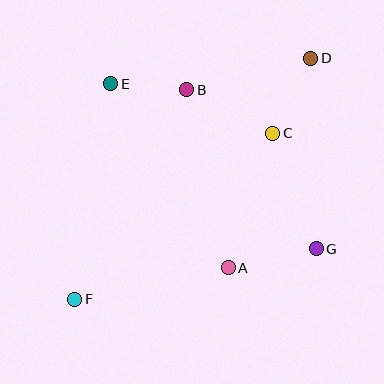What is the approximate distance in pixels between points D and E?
The distance between D and E is approximately 202 pixels.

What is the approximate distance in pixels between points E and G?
The distance between E and G is approximately 264 pixels.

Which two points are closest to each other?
Points B and E are closest to each other.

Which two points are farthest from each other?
Points D and F are farthest from each other.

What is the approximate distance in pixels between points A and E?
The distance between A and E is approximately 218 pixels.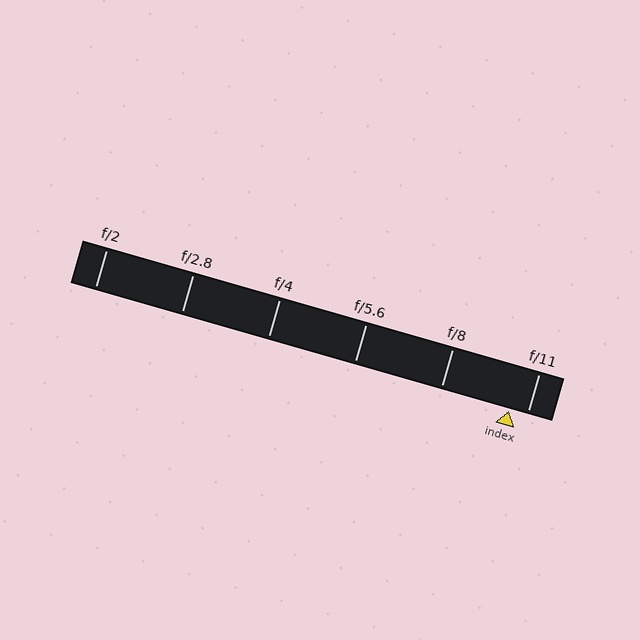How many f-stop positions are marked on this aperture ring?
There are 6 f-stop positions marked.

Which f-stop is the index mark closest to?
The index mark is closest to f/11.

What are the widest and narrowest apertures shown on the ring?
The widest aperture shown is f/2 and the narrowest is f/11.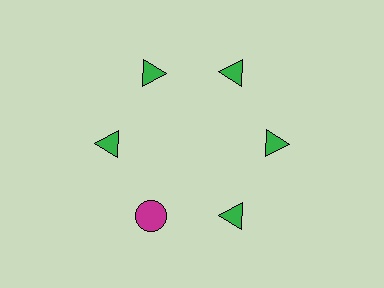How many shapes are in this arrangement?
There are 6 shapes arranged in a ring pattern.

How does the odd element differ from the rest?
It differs in both color (magenta instead of green) and shape (circle instead of triangle).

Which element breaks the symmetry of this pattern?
The magenta circle at roughly the 7 o'clock position breaks the symmetry. All other shapes are green triangles.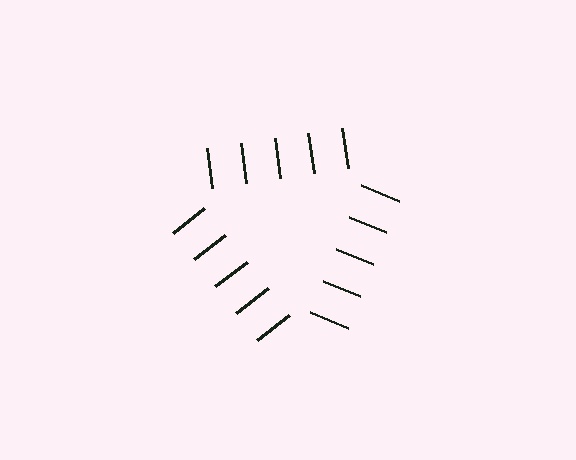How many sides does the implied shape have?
3 sides — the line-ends trace a triangle.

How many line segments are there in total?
15 — 5 along each of the 3 edges.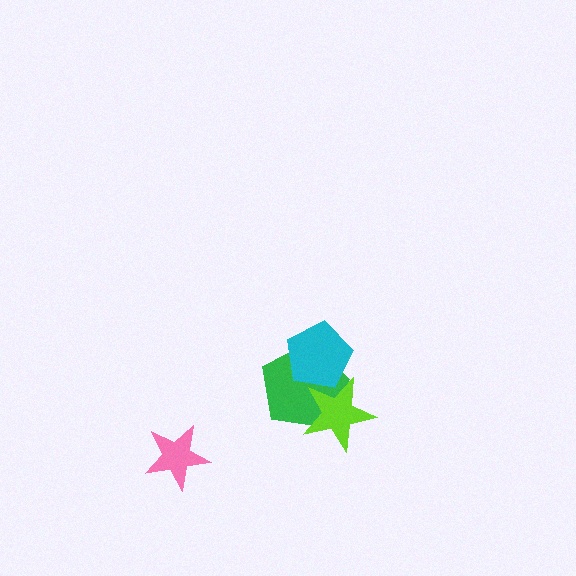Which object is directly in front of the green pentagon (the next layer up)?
The cyan pentagon is directly in front of the green pentagon.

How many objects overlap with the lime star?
2 objects overlap with the lime star.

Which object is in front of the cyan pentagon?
The lime star is in front of the cyan pentagon.